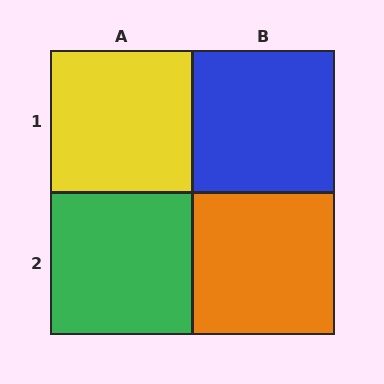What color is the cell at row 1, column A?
Yellow.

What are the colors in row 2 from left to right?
Green, orange.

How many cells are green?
1 cell is green.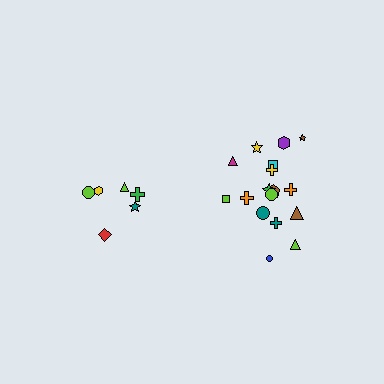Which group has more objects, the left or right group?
The right group.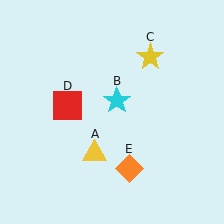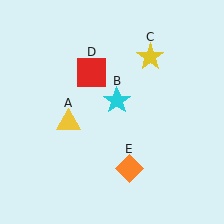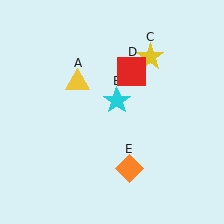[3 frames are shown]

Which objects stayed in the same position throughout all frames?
Cyan star (object B) and yellow star (object C) and orange diamond (object E) remained stationary.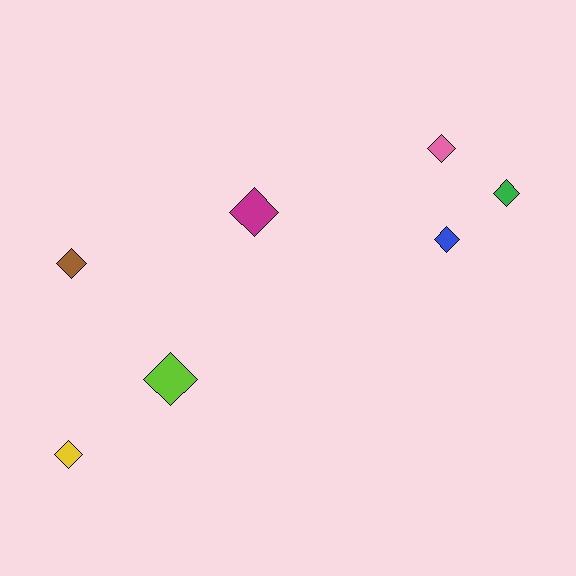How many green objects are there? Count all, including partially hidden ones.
There is 1 green object.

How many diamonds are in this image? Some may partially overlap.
There are 7 diamonds.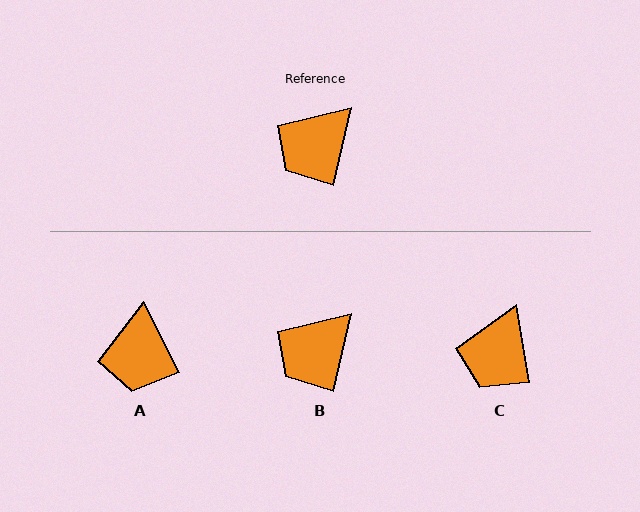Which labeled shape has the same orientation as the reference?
B.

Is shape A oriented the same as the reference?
No, it is off by about 39 degrees.